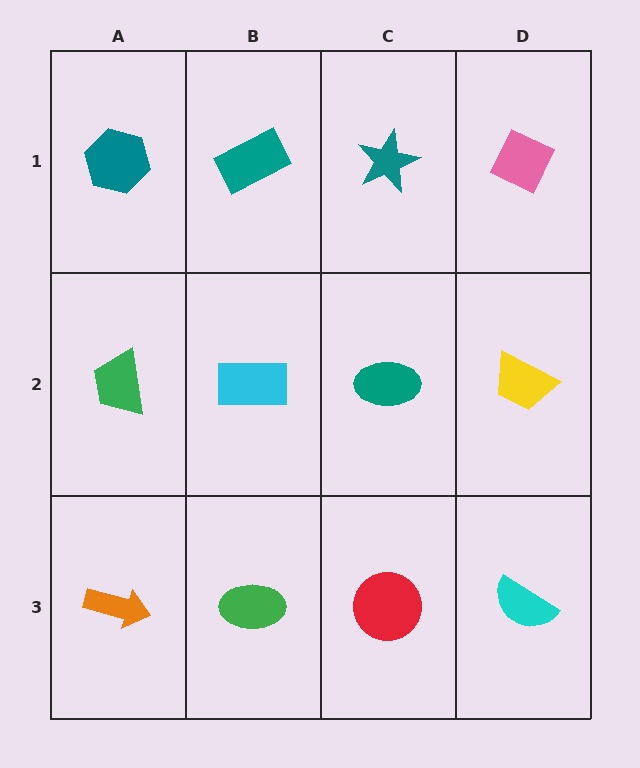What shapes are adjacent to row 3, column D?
A yellow trapezoid (row 2, column D), a red circle (row 3, column C).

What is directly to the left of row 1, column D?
A teal star.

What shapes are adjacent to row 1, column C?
A teal ellipse (row 2, column C), a teal rectangle (row 1, column B), a pink diamond (row 1, column D).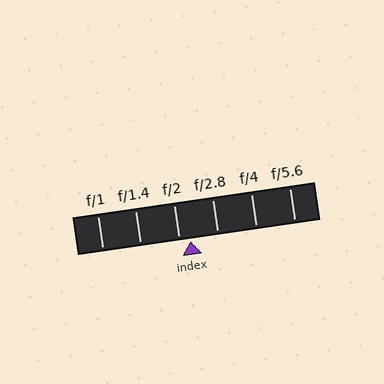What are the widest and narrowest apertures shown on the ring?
The widest aperture shown is f/1 and the narrowest is f/5.6.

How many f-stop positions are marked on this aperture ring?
There are 6 f-stop positions marked.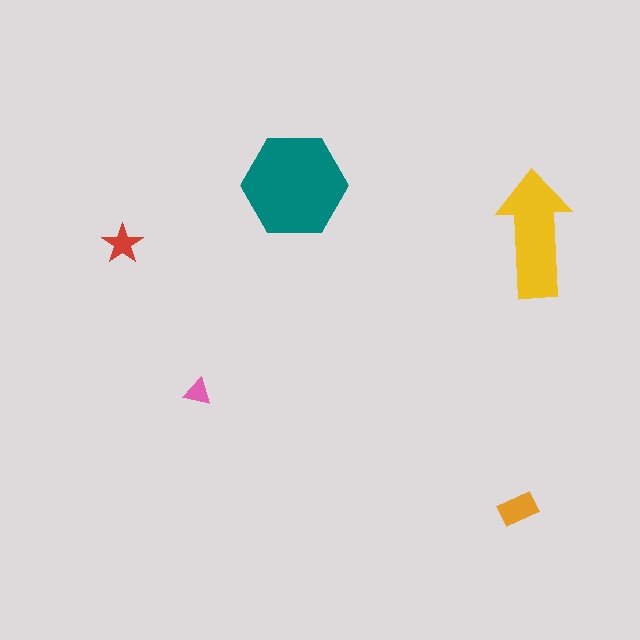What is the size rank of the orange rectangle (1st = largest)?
3rd.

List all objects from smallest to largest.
The pink triangle, the red star, the orange rectangle, the yellow arrow, the teal hexagon.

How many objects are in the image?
There are 5 objects in the image.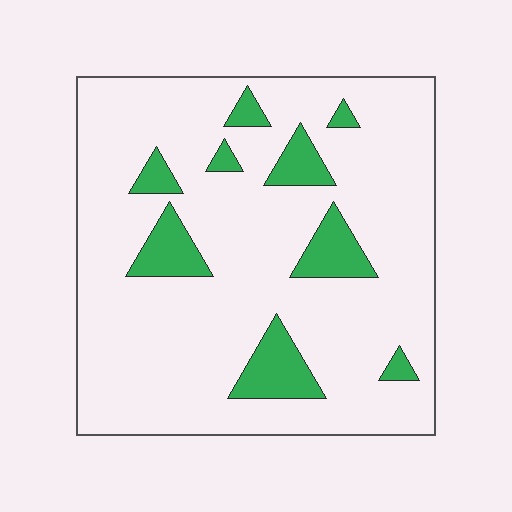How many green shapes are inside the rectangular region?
9.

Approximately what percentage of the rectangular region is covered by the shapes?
Approximately 15%.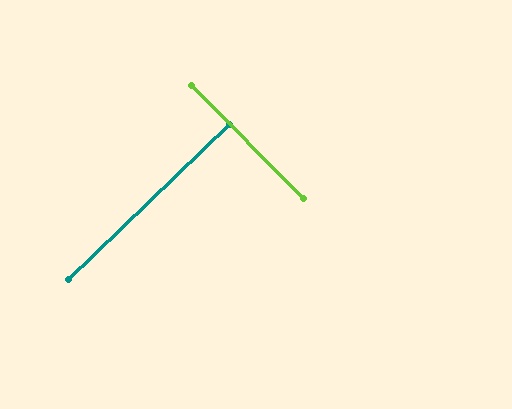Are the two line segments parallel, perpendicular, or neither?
Perpendicular — they meet at approximately 89°.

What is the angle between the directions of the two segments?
Approximately 89 degrees.